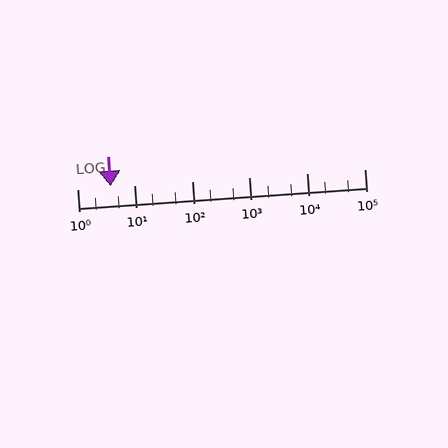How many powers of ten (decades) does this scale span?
The scale spans 5 decades, from 1 to 100000.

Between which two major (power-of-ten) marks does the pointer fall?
The pointer is between 1 and 10.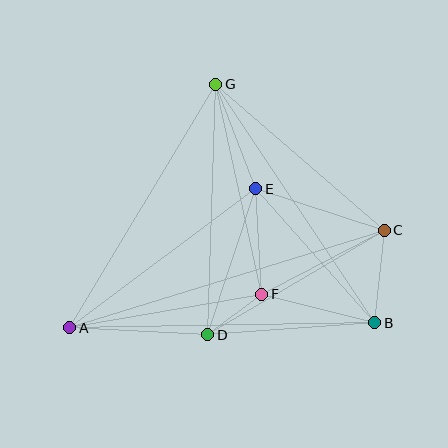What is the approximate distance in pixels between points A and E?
The distance between A and E is approximately 232 pixels.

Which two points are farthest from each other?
Points A and C are farthest from each other.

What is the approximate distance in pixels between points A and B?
The distance between A and B is approximately 305 pixels.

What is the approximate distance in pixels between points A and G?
The distance between A and G is approximately 284 pixels.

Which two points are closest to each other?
Points D and F are closest to each other.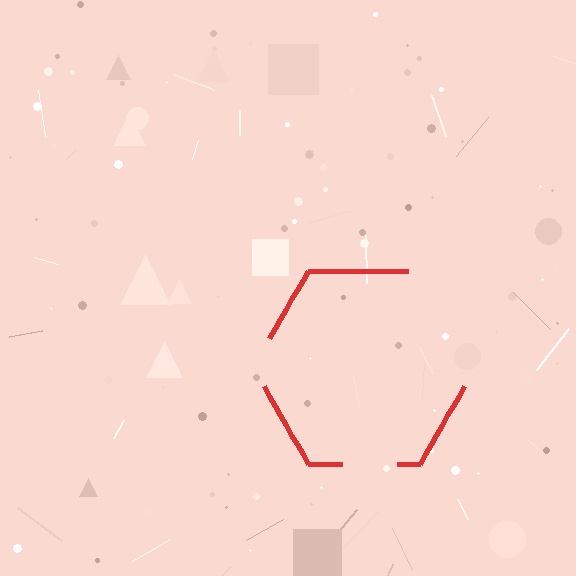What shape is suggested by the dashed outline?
The dashed outline suggests a hexagon.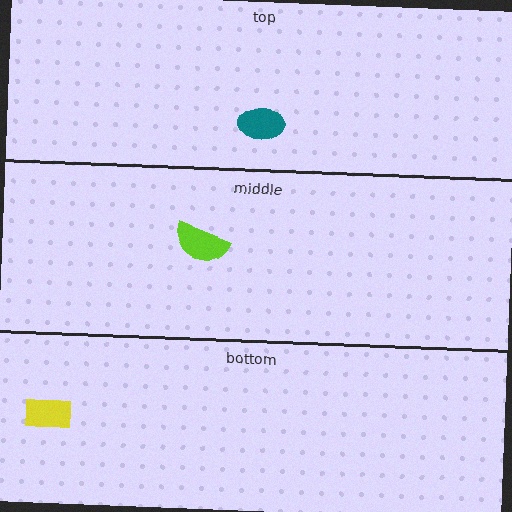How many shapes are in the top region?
1.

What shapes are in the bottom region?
The yellow rectangle.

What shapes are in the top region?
The teal ellipse.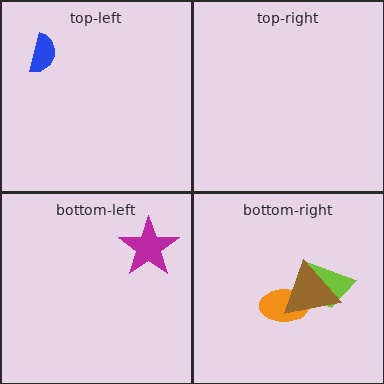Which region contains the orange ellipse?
The bottom-right region.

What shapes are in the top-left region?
The blue semicircle.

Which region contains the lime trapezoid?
The bottom-right region.